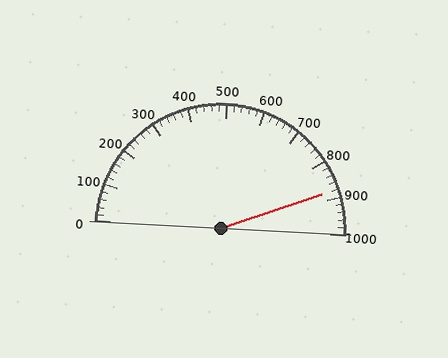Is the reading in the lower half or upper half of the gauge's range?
The reading is in the upper half of the range (0 to 1000).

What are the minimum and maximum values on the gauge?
The gauge ranges from 0 to 1000.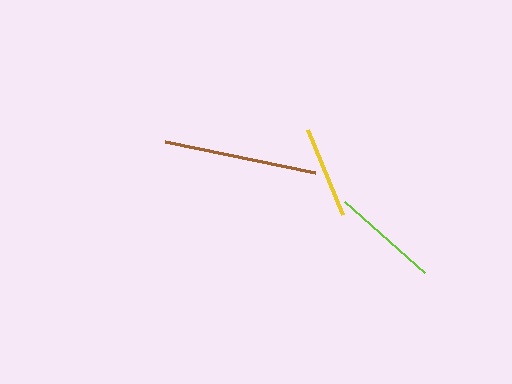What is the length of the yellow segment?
The yellow segment is approximately 92 pixels long.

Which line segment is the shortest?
The yellow line is the shortest at approximately 92 pixels.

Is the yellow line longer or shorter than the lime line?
The lime line is longer than the yellow line.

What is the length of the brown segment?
The brown segment is approximately 154 pixels long.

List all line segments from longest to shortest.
From longest to shortest: brown, lime, yellow.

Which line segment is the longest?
The brown line is the longest at approximately 154 pixels.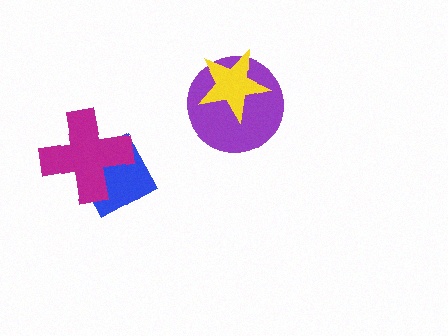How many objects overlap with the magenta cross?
1 object overlaps with the magenta cross.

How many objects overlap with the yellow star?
1 object overlaps with the yellow star.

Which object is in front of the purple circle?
The yellow star is in front of the purple circle.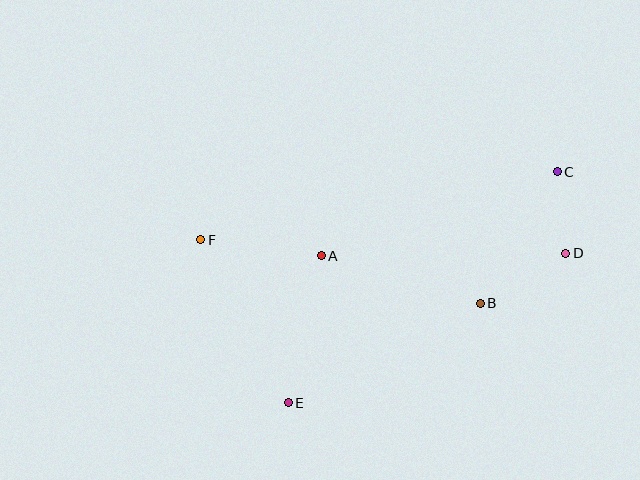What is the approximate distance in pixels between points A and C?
The distance between A and C is approximately 251 pixels.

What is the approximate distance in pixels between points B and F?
The distance between B and F is approximately 286 pixels.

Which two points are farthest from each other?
Points D and F are farthest from each other.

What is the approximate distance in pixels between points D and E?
The distance between D and E is approximately 315 pixels.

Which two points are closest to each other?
Points C and D are closest to each other.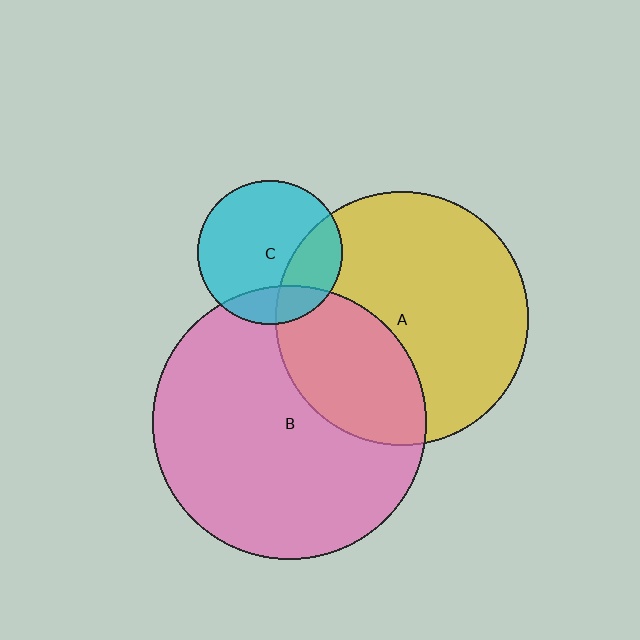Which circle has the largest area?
Circle B (pink).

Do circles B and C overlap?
Yes.